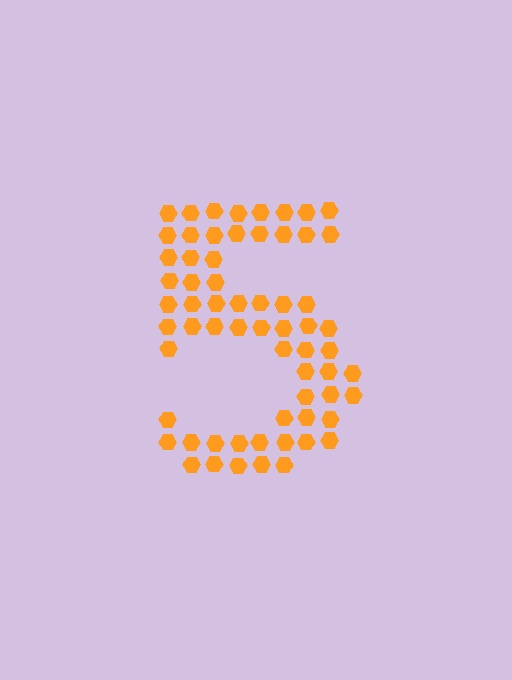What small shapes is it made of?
It is made of small hexagons.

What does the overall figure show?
The overall figure shows the digit 5.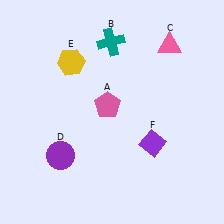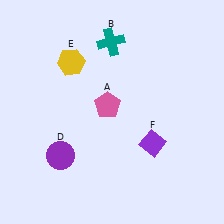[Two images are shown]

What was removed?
The pink triangle (C) was removed in Image 2.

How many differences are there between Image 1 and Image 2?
There is 1 difference between the two images.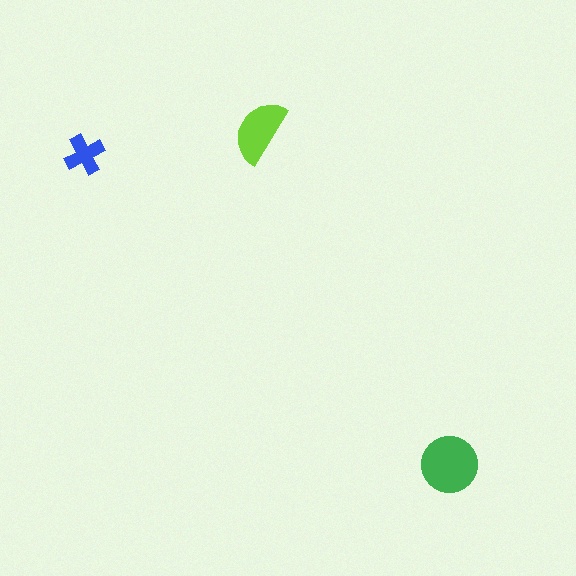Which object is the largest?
The green circle.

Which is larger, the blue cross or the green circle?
The green circle.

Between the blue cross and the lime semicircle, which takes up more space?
The lime semicircle.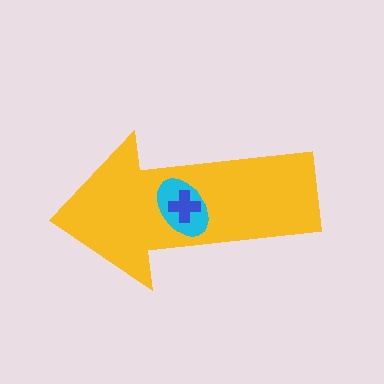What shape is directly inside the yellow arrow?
The cyan ellipse.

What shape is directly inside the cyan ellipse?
The blue cross.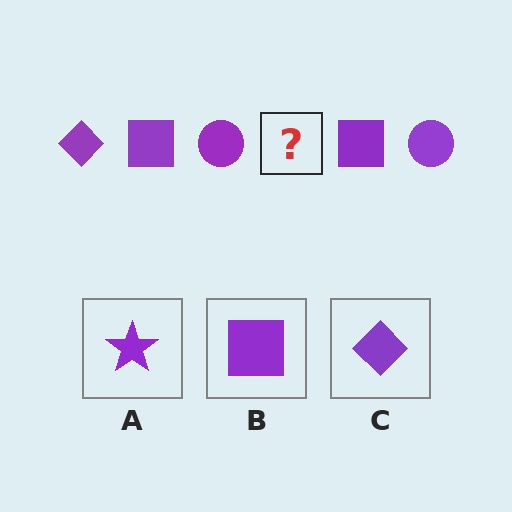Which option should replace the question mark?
Option C.